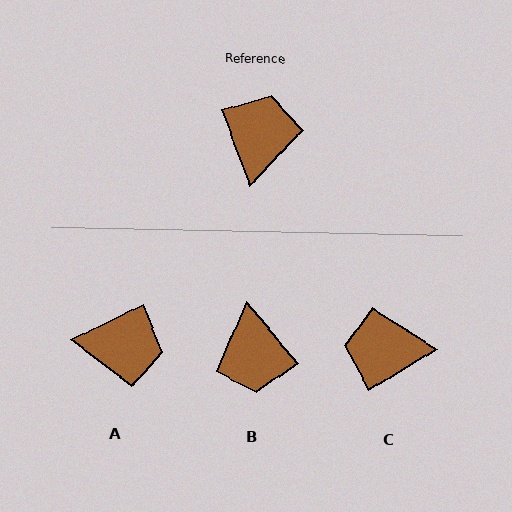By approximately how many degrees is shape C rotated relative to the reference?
Approximately 101 degrees counter-clockwise.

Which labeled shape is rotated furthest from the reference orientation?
B, about 160 degrees away.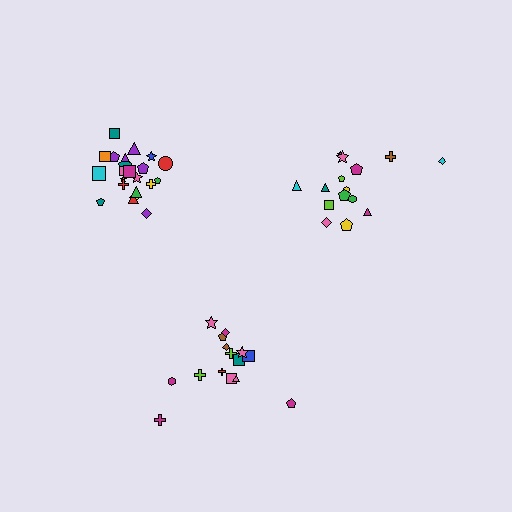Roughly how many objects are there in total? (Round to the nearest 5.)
Roughly 50 objects in total.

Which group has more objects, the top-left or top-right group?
The top-left group.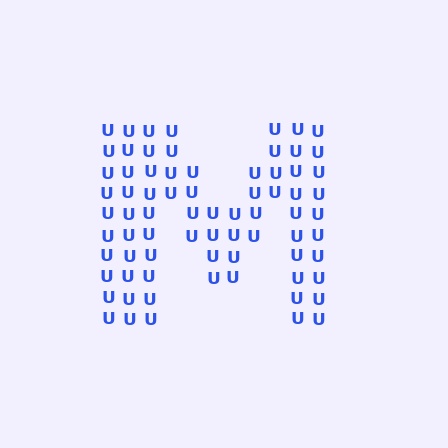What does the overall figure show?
The overall figure shows the letter M.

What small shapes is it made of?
It is made of small letter U's.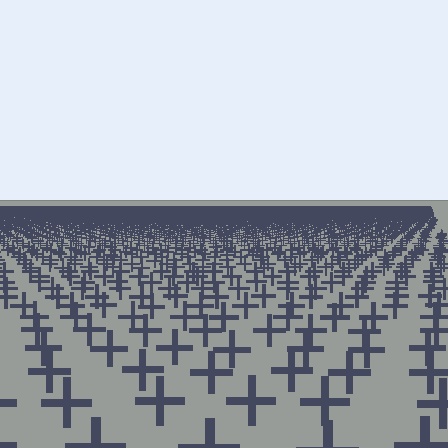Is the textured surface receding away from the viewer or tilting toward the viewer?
The surface is receding away from the viewer. Texture elements get smaller and denser toward the top.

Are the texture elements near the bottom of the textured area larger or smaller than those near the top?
Larger. Near the bottom, elements are closer to the viewer and appear at a bigger on-screen size.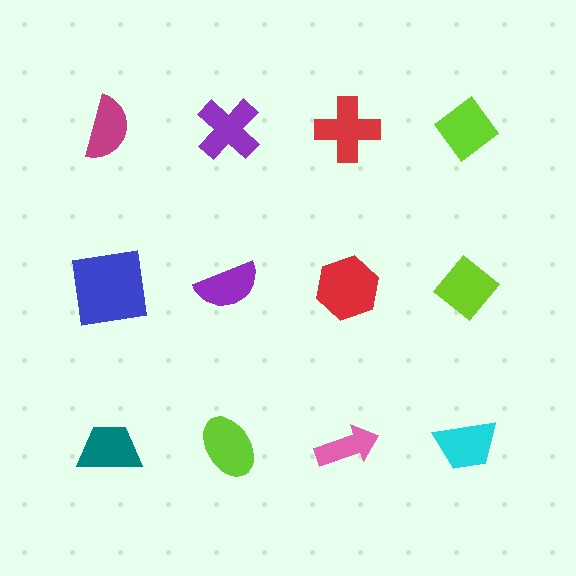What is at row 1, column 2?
A purple cross.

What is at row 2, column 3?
A red hexagon.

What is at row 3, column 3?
A pink arrow.